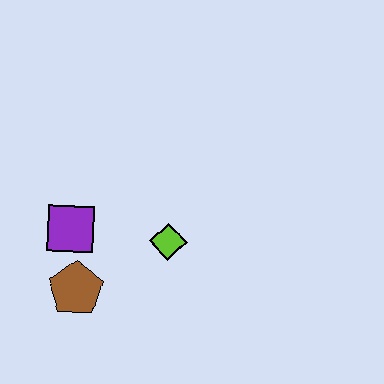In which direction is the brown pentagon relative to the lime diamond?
The brown pentagon is to the left of the lime diamond.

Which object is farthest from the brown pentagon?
The lime diamond is farthest from the brown pentagon.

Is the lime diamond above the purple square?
No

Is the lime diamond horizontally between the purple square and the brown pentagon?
No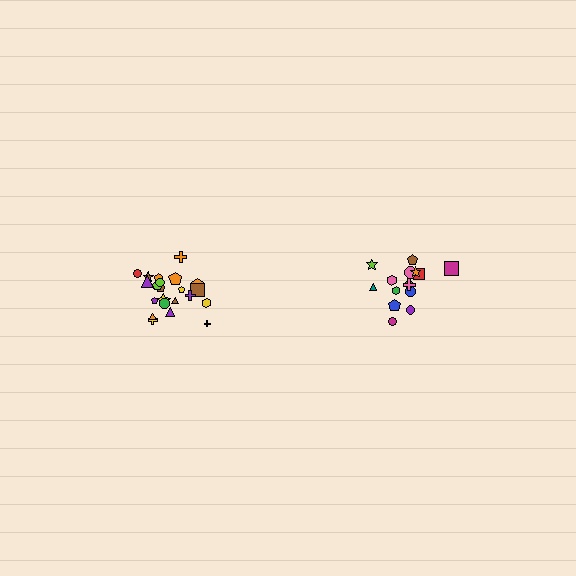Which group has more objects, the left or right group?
The left group.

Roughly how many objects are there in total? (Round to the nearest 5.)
Roughly 40 objects in total.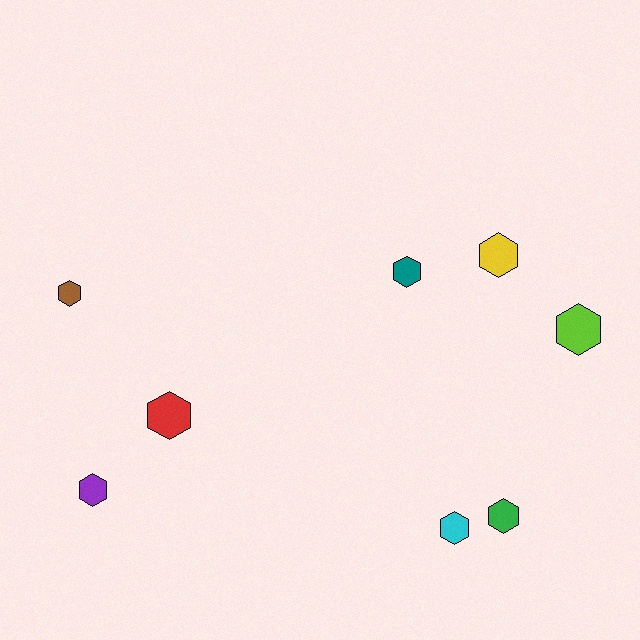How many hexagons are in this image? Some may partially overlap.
There are 8 hexagons.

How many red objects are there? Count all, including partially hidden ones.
There is 1 red object.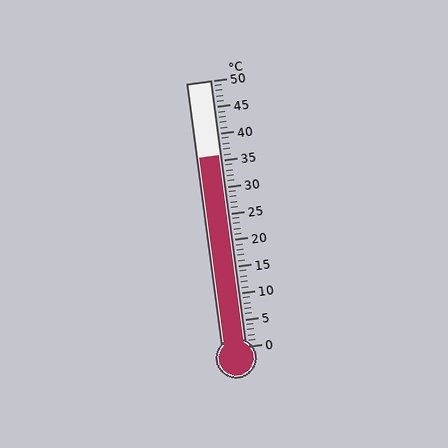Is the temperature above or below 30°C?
The temperature is above 30°C.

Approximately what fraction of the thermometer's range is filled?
The thermometer is filled to approximately 70% of its range.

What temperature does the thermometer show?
The thermometer shows approximately 36°C.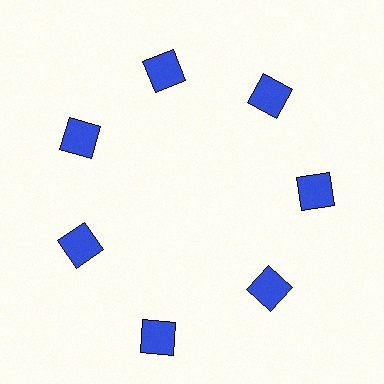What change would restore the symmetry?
The symmetry would be restored by moving it inward, back onto the ring so that all 7 squares sit at equal angles and equal distance from the center.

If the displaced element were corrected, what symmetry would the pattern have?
It would have 7-fold rotational symmetry — the pattern would map onto itself every 51 degrees.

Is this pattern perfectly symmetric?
No. The 7 blue squares are arranged in a ring, but one element near the 6 o'clock position is pushed outward from the center, breaking the 7-fold rotational symmetry.